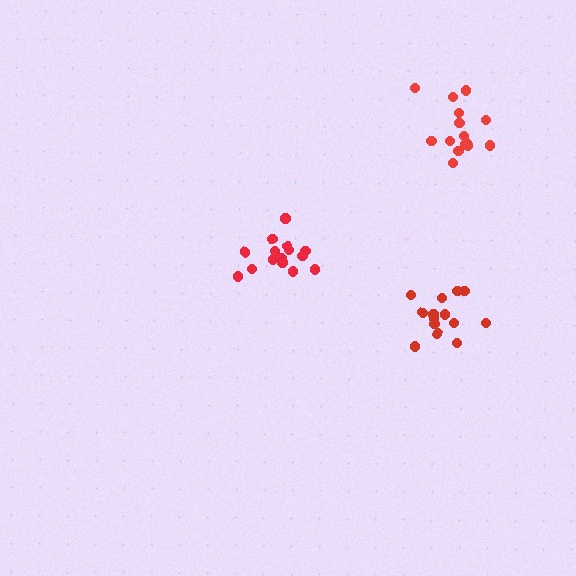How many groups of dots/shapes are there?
There are 3 groups.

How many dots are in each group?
Group 1: 15 dots, Group 2: 15 dots, Group 3: 14 dots (44 total).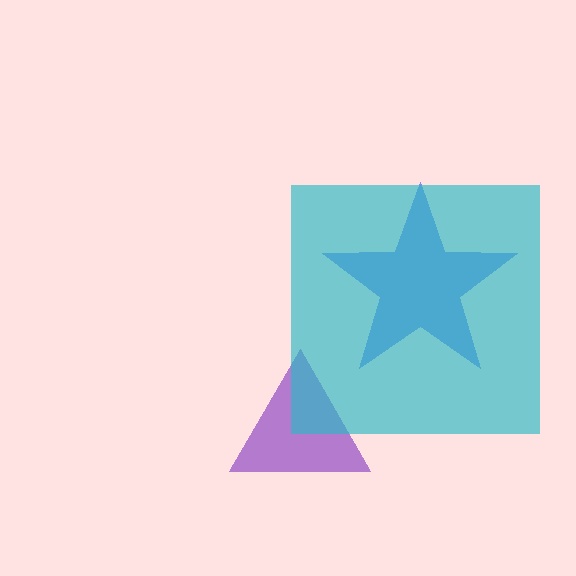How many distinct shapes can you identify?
There are 3 distinct shapes: a blue star, a purple triangle, a cyan square.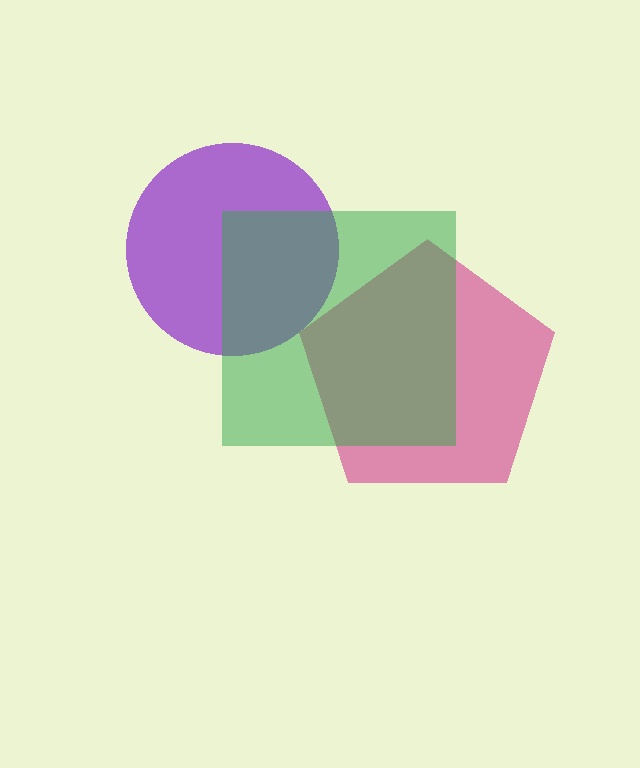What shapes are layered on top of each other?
The layered shapes are: a magenta pentagon, a purple circle, a green square.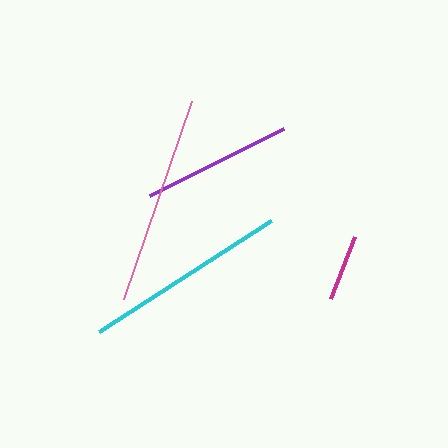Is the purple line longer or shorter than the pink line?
The pink line is longer than the purple line.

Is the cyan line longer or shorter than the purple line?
The cyan line is longer than the purple line.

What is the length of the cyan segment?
The cyan segment is approximately 206 pixels long.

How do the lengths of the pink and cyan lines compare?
The pink and cyan lines are approximately the same length.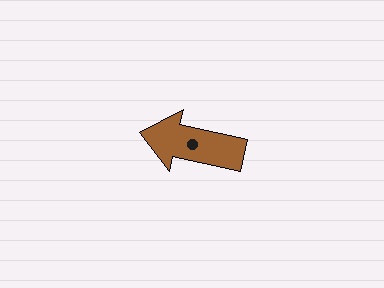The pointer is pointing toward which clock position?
Roughly 9 o'clock.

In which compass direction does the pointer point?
West.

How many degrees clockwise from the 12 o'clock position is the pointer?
Approximately 283 degrees.